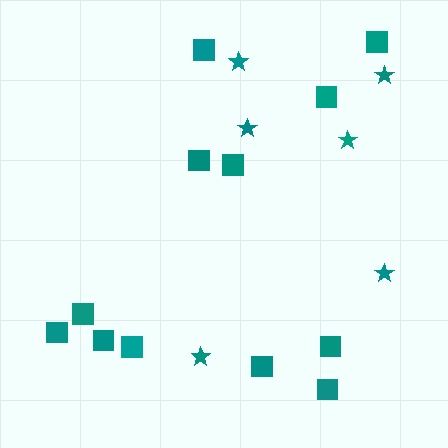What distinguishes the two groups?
There are 2 groups: one group of squares (12) and one group of stars (6).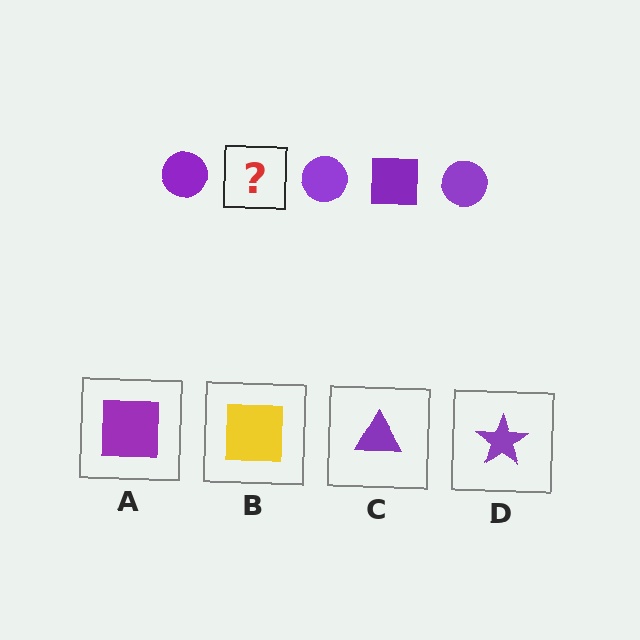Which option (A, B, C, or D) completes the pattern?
A.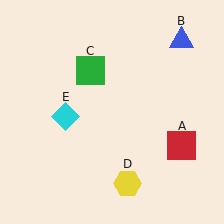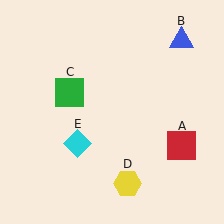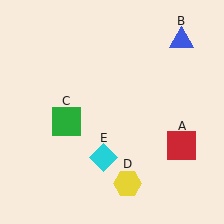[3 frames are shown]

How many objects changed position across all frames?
2 objects changed position: green square (object C), cyan diamond (object E).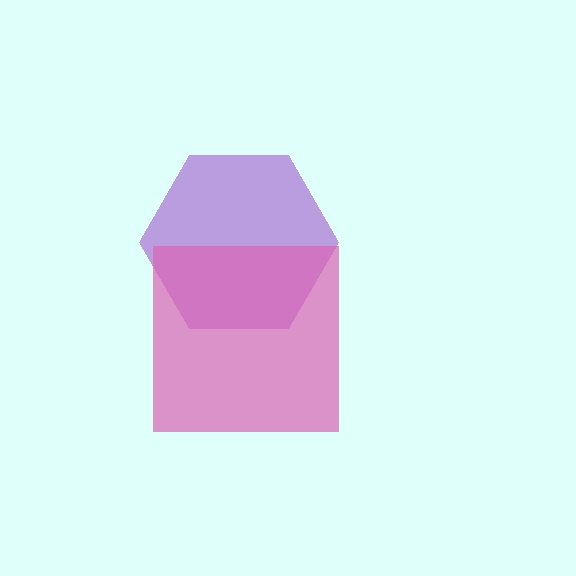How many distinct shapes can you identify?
There are 2 distinct shapes: a purple hexagon, a pink square.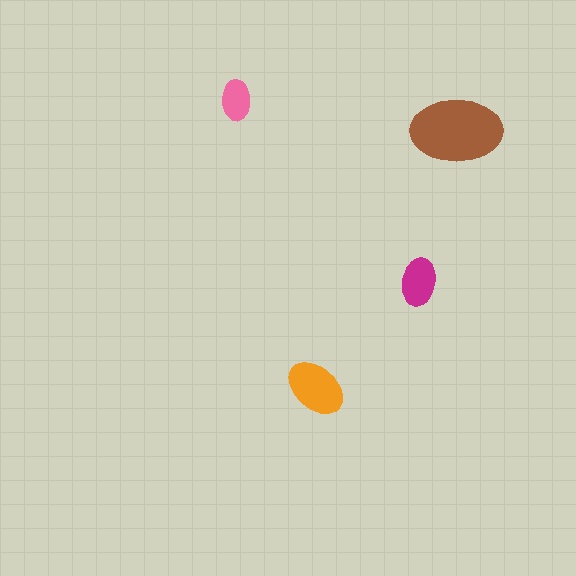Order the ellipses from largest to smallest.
the brown one, the orange one, the magenta one, the pink one.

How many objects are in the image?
There are 4 objects in the image.